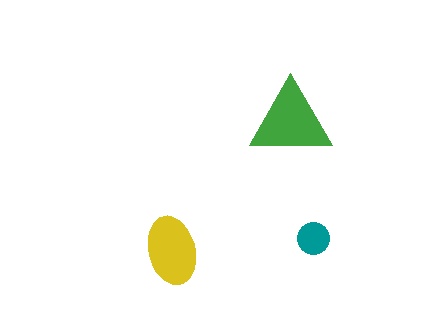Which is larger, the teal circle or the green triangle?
The green triangle.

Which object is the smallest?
The teal circle.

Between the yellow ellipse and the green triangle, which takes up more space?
The green triangle.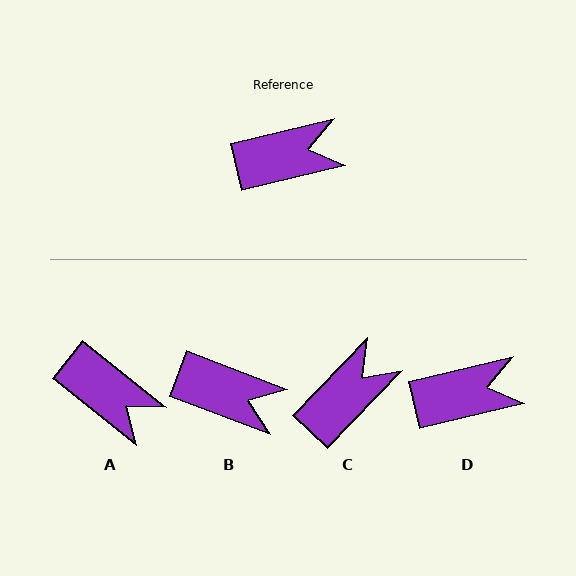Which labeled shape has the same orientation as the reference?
D.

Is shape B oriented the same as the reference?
No, it is off by about 34 degrees.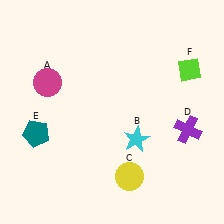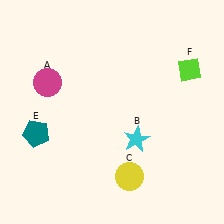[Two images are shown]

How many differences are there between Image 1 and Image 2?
There is 1 difference between the two images.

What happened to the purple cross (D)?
The purple cross (D) was removed in Image 2. It was in the bottom-right area of Image 1.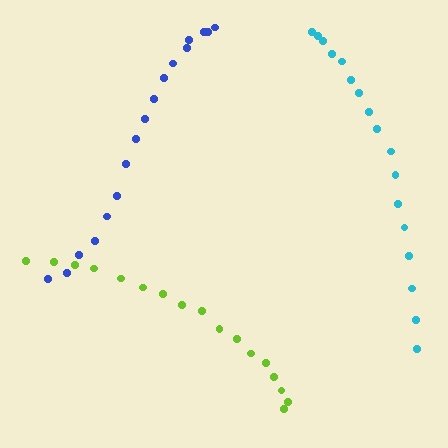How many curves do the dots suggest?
There are 3 distinct paths.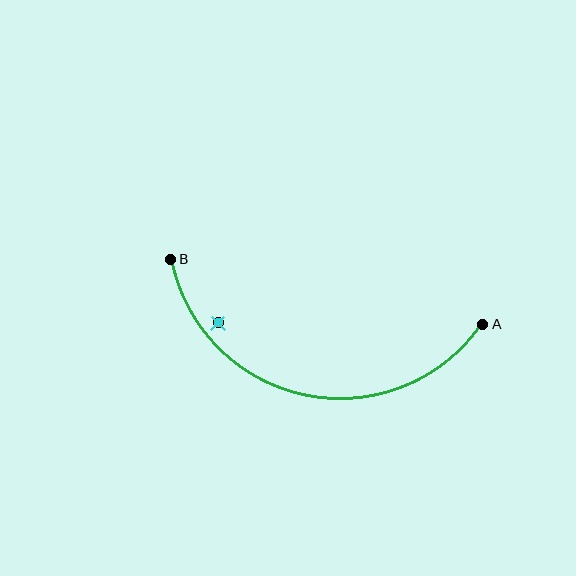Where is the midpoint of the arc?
The arc midpoint is the point on the curve farthest from the straight line joining A and B. It sits below that line.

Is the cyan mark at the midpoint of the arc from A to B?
No — the cyan mark does not lie on the arc at all. It sits slightly inside the curve.